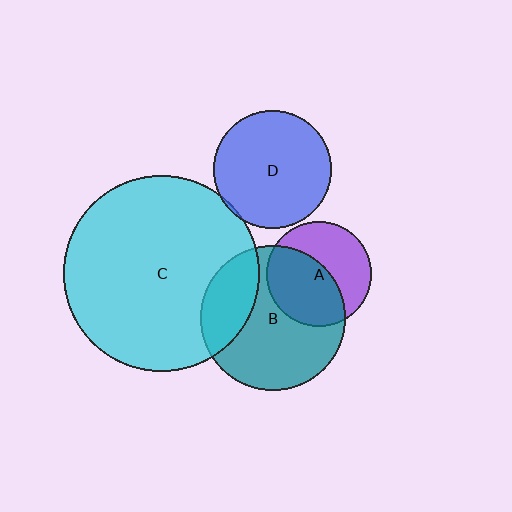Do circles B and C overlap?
Yes.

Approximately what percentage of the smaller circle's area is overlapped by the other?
Approximately 25%.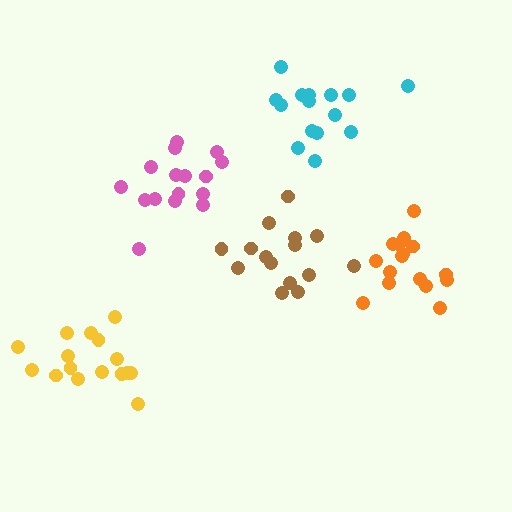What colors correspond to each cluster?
The clusters are colored: pink, orange, cyan, yellow, brown.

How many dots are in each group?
Group 1: 16 dots, Group 2: 16 dots, Group 3: 15 dots, Group 4: 17 dots, Group 5: 15 dots (79 total).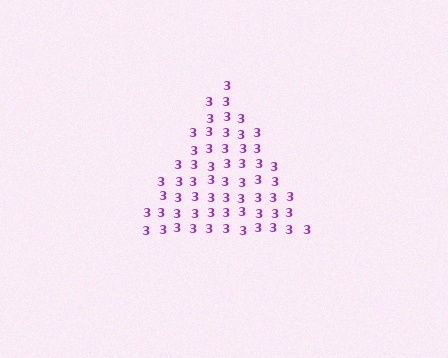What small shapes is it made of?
It is made of small digit 3's.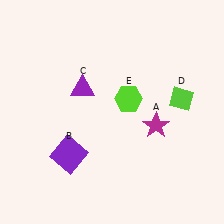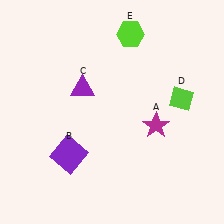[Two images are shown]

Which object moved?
The lime hexagon (E) moved up.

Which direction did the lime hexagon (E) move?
The lime hexagon (E) moved up.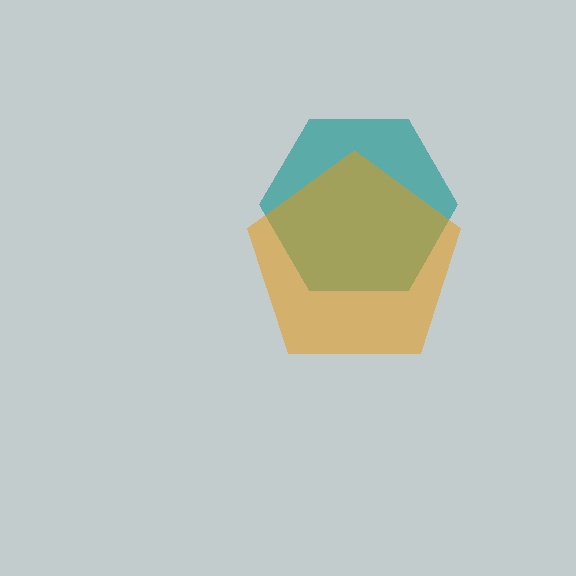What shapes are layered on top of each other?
The layered shapes are: a teal hexagon, an orange pentagon.